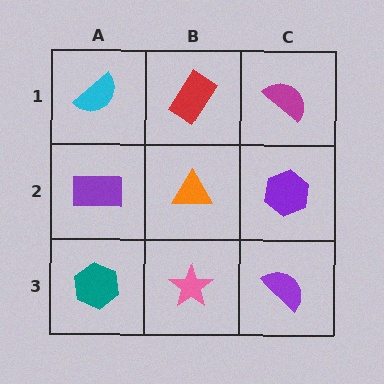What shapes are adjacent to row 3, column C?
A purple hexagon (row 2, column C), a pink star (row 3, column B).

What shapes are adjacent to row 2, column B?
A red rectangle (row 1, column B), a pink star (row 3, column B), a purple rectangle (row 2, column A), a purple hexagon (row 2, column C).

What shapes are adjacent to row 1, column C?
A purple hexagon (row 2, column C), a red rectangle (row 1, column B).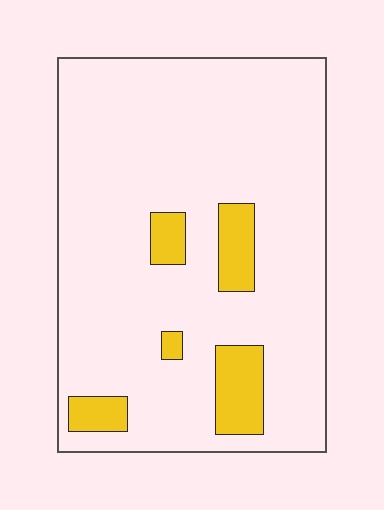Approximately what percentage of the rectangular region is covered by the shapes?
Approximately 10%.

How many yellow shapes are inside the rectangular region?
5.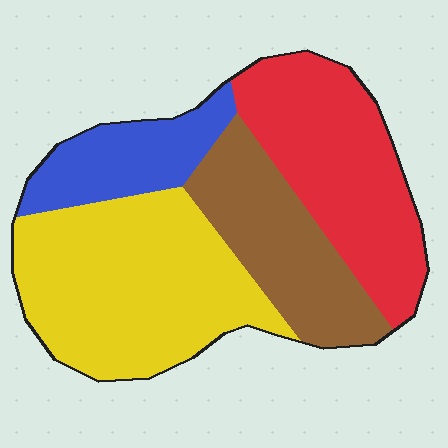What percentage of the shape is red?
Red takes up about one quarter (1/4) of the shape.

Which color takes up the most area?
Yellow, at roughly 35%.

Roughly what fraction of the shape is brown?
Brown covers about 20% of the shape.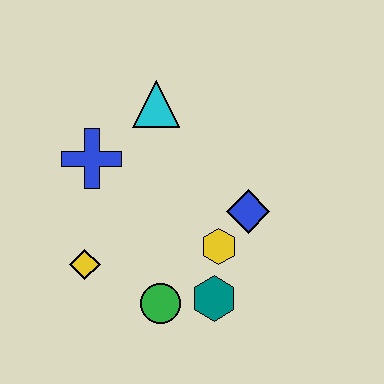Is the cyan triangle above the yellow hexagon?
Yes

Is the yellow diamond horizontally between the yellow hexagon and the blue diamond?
No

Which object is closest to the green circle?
The teal hexagon is closest to the green circle.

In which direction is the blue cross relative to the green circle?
The blue cross is above the green circle.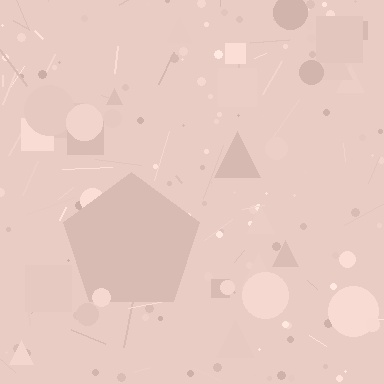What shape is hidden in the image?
A pentagon is hidden in the image.